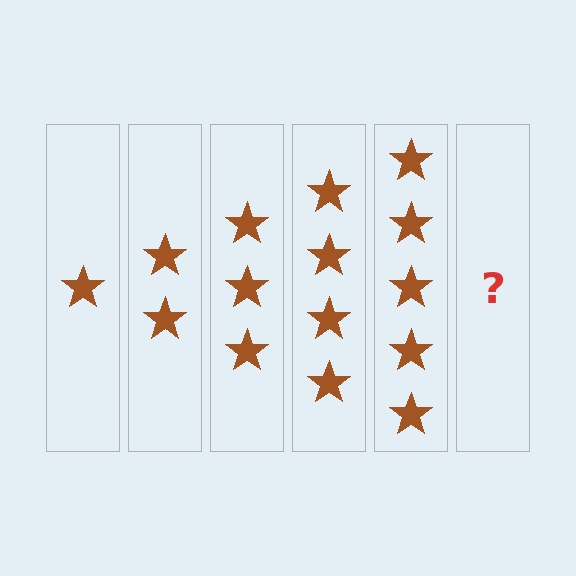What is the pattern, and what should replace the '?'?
The pattern is that each step adds one more star. The '?' should be 6 stars.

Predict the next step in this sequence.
The next step is 6 stars.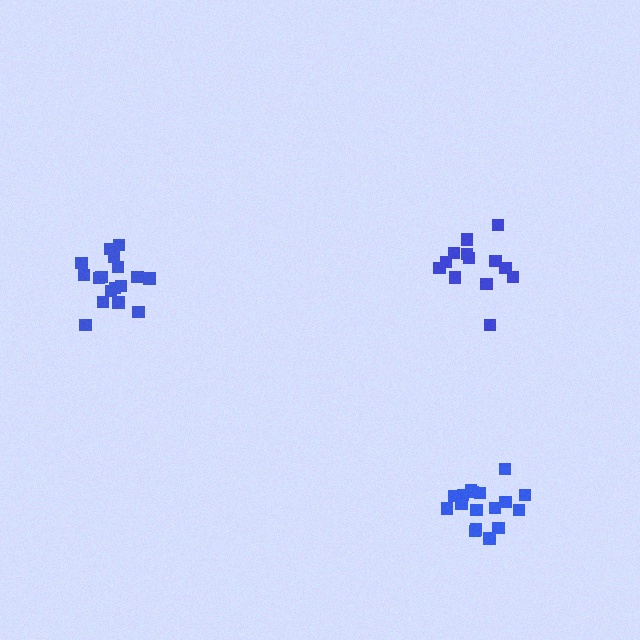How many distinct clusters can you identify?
There are 3 distinct clusters.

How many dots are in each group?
Group 1: 17 dots, Group 2: 13 dots, Group 3: 17 dots (47 total).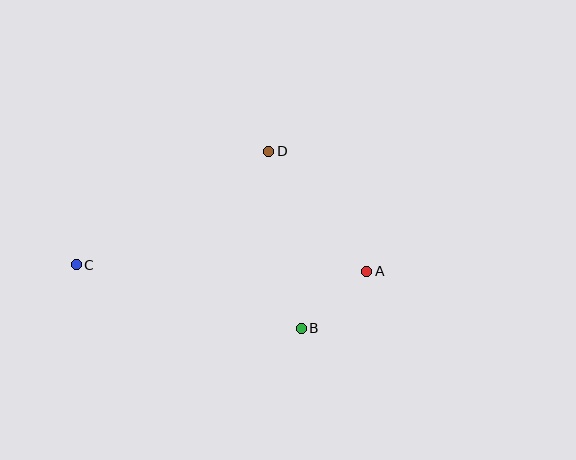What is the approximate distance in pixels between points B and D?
The distance between B and D is approximately 180 pixels.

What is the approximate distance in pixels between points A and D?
The distance between A and D is approximately 155 pixels.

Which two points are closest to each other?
Points A and B are closest to each other.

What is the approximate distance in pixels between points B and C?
The distance between B and C is approximately 234 pixels.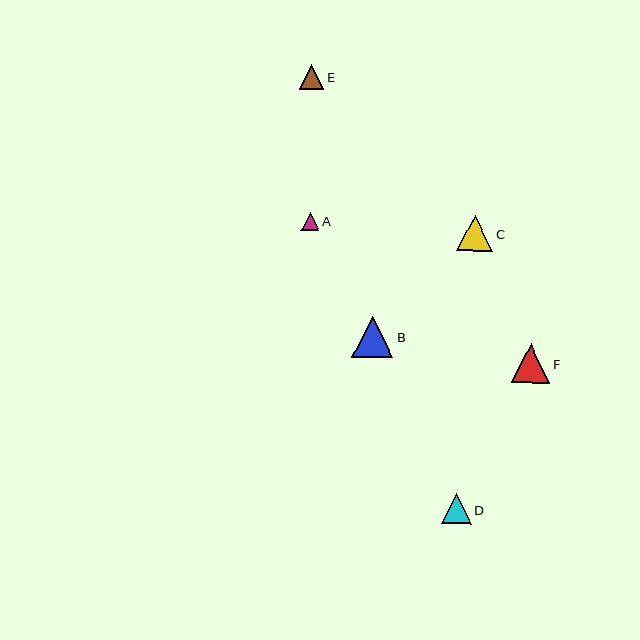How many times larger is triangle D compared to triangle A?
Triangle D is approximately 1.6 times the size of triangle A.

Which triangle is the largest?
Triangle B is the largest with a size of approximately 42 pixels.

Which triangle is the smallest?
Triangle A is the smallest with a size of approximately 18 pixels.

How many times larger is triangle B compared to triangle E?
Triangle B is approximately 1.7 times the size of triangle E.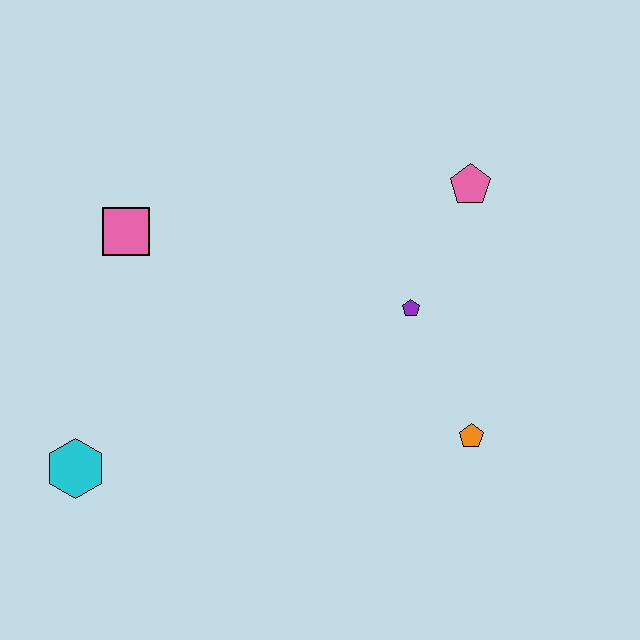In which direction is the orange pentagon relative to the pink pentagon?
The orange pentagon is below the pink pentagon.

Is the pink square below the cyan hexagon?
No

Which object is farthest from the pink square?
The orange pentagon is farthest from the pink square.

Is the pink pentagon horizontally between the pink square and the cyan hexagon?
No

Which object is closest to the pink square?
The cyan hexagon is closest to the pink square.